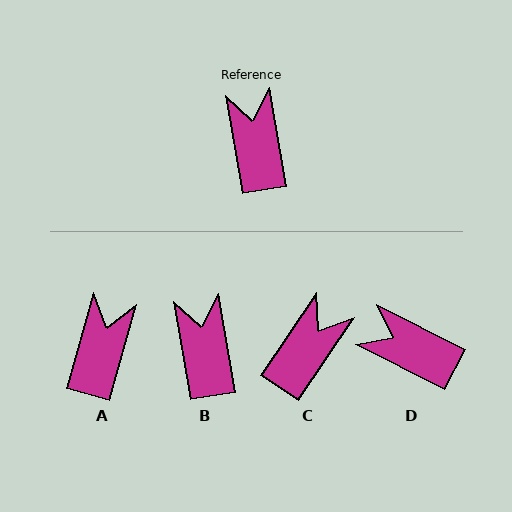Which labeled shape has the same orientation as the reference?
B.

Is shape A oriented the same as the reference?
No, it is off by about 25 degrees.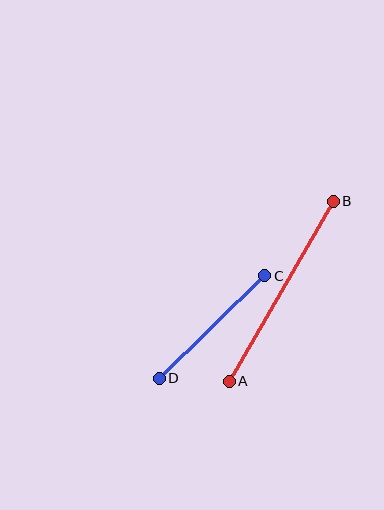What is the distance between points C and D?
The distance is approximately 147 pixels.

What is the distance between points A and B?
The distance is approximately 208 pixels.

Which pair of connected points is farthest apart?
Points A and B are farthest apart.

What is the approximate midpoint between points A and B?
The midpoint is at approximately (281, 291) pixels.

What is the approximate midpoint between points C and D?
The midpoint is at approximately (212, 327) pixels.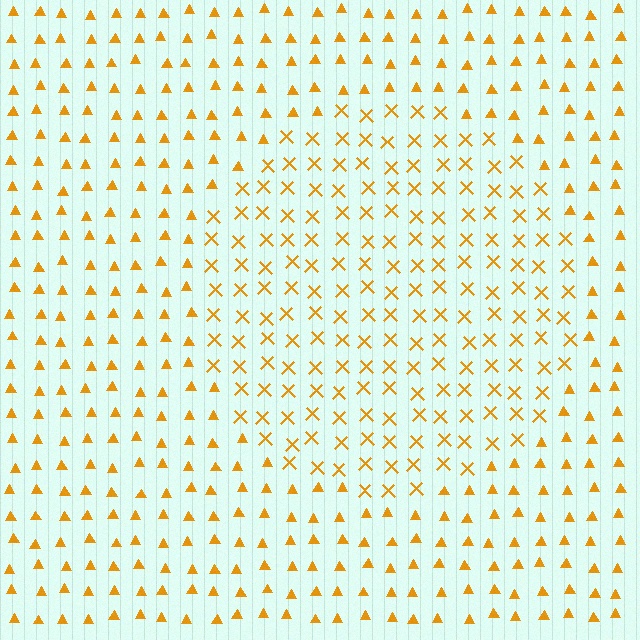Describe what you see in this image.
The image is filled with small orange elements arranged in a uniform grid. A circle-shaped region contains X marks, while the surrounding area contains triangles. The boundary is defined purely by the change in element shape.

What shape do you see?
I see a circle.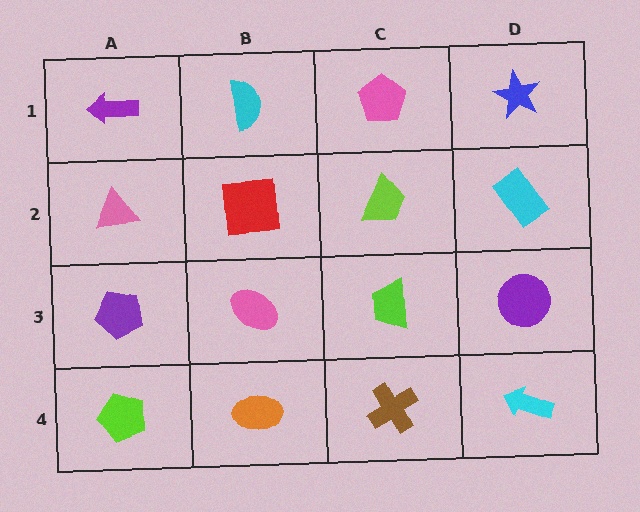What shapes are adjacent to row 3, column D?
A cyan rectangle (row 2, column D), a cyan arrow (row 4, column D), a lime trapezoid (row 3, column C).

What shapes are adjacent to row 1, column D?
A cyan rectangle (row 2, column D), a pink pentagon (row 1, column C).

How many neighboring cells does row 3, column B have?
4.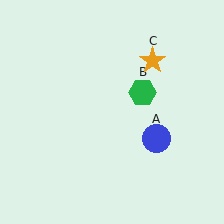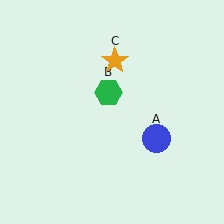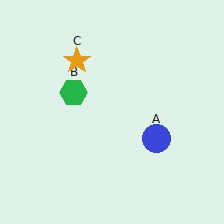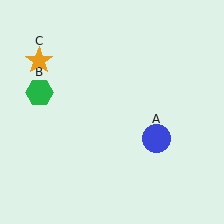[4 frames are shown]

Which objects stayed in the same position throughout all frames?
Blue circle (object A) remained stationary.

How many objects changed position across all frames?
2 objects changed position: green hexagon (object B), orange star (object C).